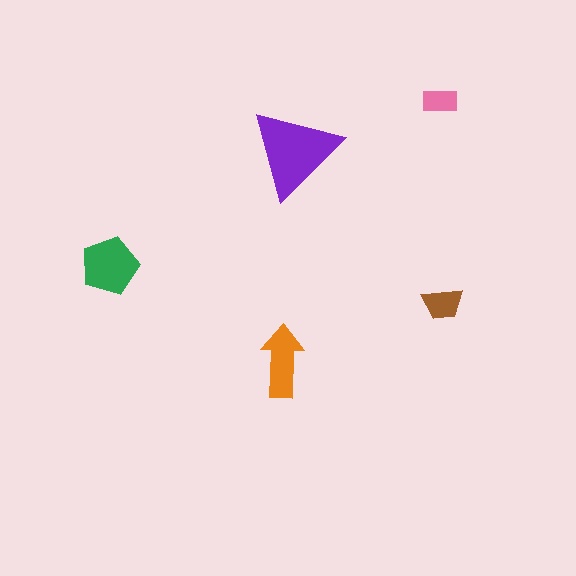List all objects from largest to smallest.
The purple triangle, the green pentagon, the orange arrow, the brown trapezoid, the pink rectangle.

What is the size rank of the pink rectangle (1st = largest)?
5th.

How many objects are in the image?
There are 5 objects in the image.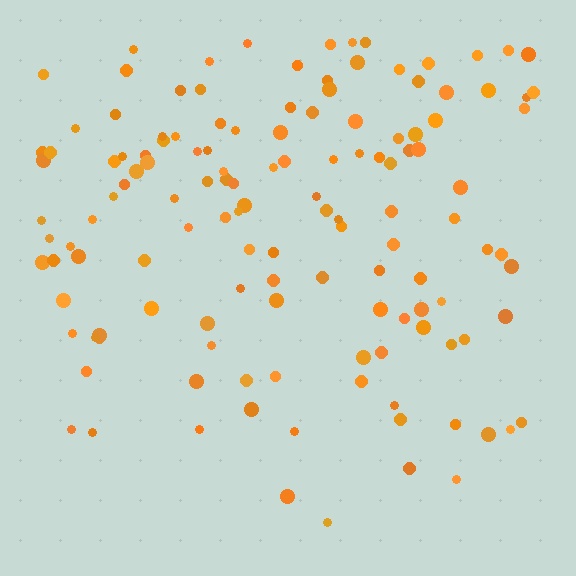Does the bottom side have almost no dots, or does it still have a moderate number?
Still a moderate number, just noticeably fewer than the top.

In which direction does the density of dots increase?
From bottom to top, with the top side densest.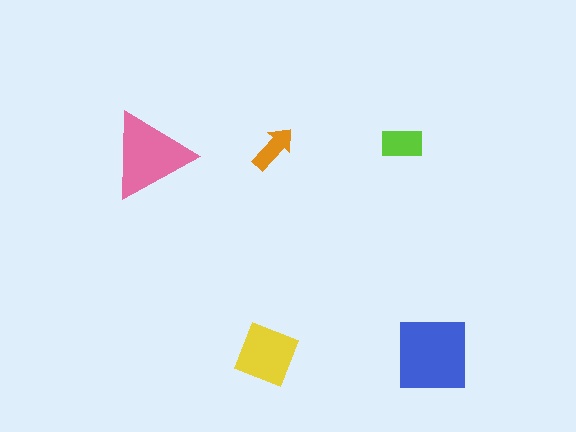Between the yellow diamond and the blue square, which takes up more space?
The blue square.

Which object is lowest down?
The blue square is bottommost.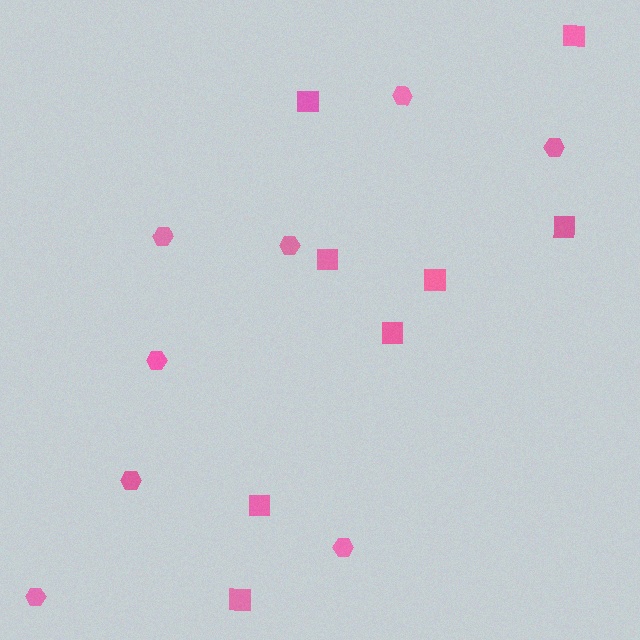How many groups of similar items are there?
There are 2 groups: one group of hexagons (8) and one group of squares (8).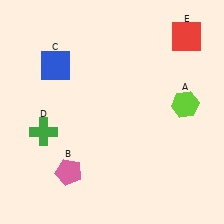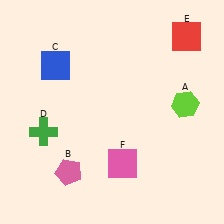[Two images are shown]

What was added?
A pink square (F) was added in Image 2.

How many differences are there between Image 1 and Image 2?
There is 1 difference between the two images.